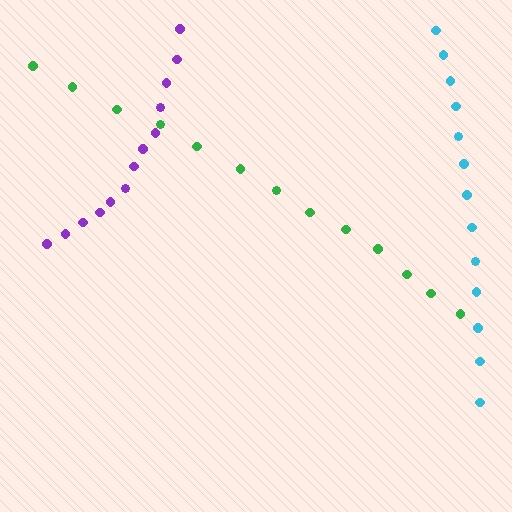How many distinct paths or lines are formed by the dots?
There are 3 distinct paths.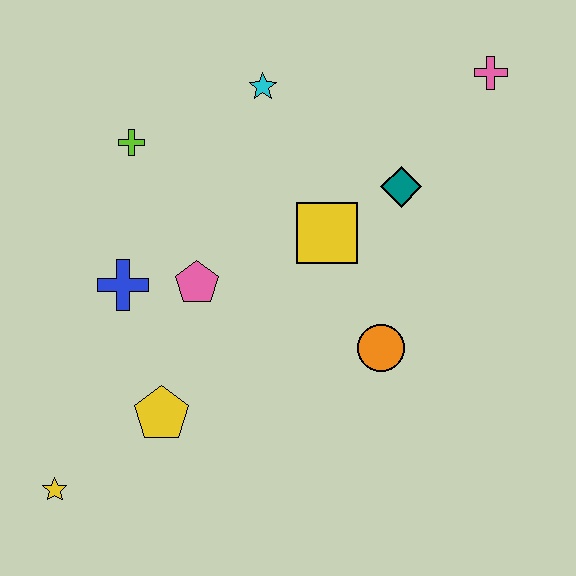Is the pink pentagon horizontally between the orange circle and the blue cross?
Yes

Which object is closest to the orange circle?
The yellow square is closest to the orange circle.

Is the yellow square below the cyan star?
Yes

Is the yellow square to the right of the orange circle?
No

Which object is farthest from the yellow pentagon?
The pink cross is farthest from the yellow pentagon.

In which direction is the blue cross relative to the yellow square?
The blue cross is to the left of the yellow square.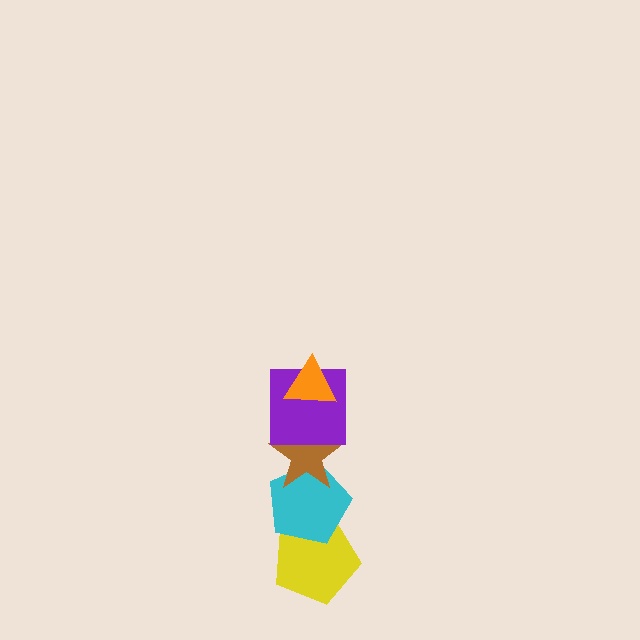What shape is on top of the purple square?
The orange triangle is on top of the purple square.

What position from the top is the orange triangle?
The orange triangle is 1st from the top.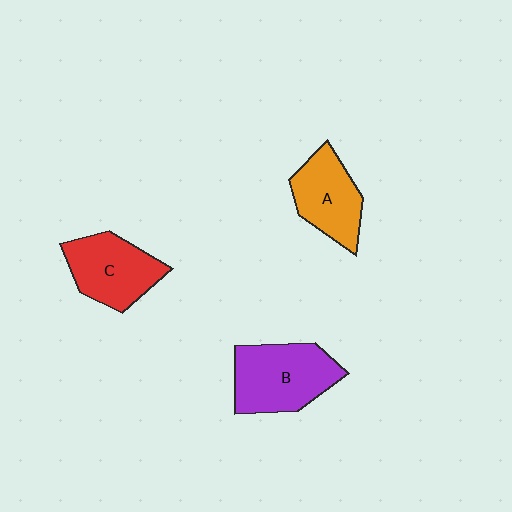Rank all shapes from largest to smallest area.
From largest to smallest: B (purple), C (red), A (orange).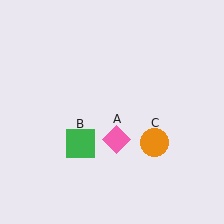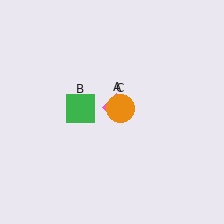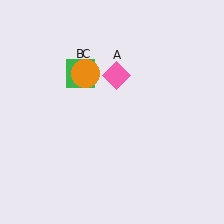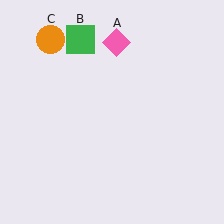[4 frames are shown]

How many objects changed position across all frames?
3 objects changed position: pink diamond (object A), green square (object B), orange circle (object C).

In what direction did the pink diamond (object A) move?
The pink diamond (object A) moved up.